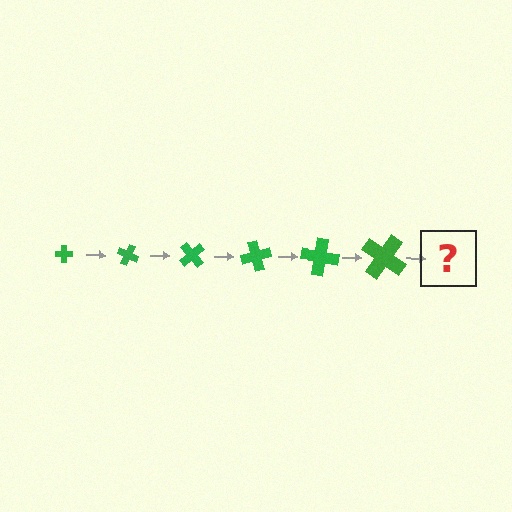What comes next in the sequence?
The next element should be a cross, larger than the previous one and rotated 150 degrees from the start.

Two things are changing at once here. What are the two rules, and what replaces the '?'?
The two rules are that the cross grows larger each step and it rotates 25 degrees each step. The '?' should be a cross, larger than the previous one and rotated 150 degrees from the start.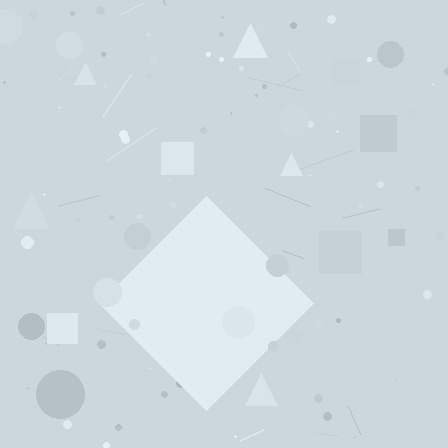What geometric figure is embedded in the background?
A diamond is embedded in the background.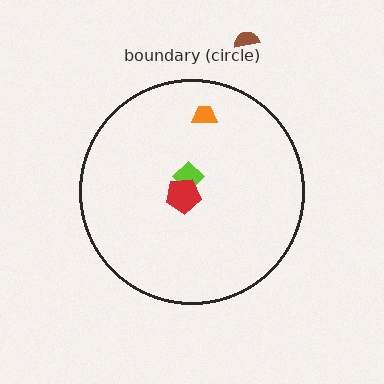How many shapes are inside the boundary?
3 inside, 1 outside.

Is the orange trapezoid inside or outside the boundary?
Inside.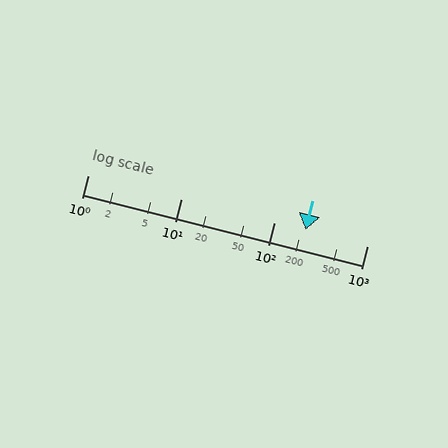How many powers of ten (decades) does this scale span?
The scale spans 3 decades, from 1 to 1000.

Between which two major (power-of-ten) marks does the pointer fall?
The pointer is between 100 and 1000.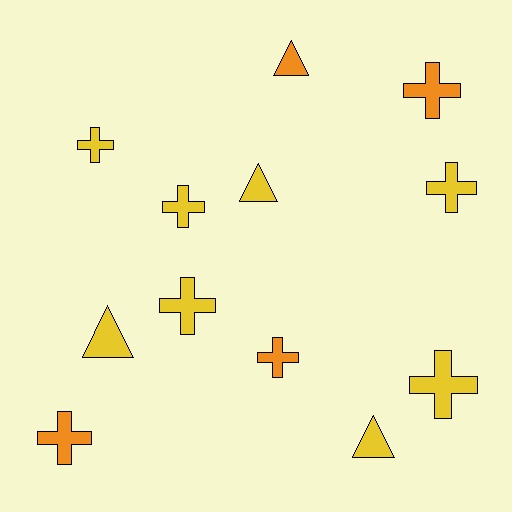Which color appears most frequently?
Yellow, with 8 objects.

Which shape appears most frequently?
Cross, with 8 objects.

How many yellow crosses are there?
There are 5 yellow crosses.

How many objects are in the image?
There are 12 objects.